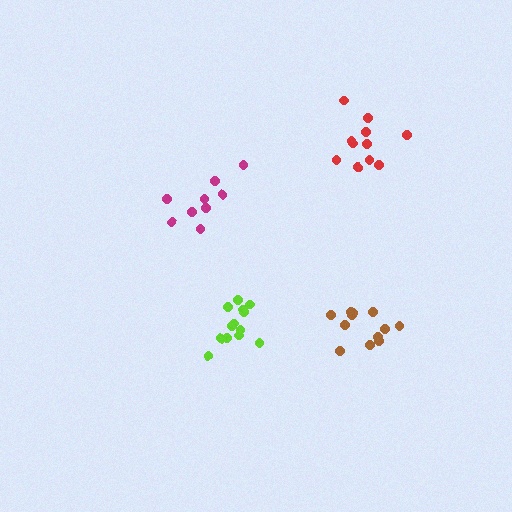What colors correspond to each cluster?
The clusters are colored: brown, magenta, red, lime.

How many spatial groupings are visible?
There are 4 spatial groupings.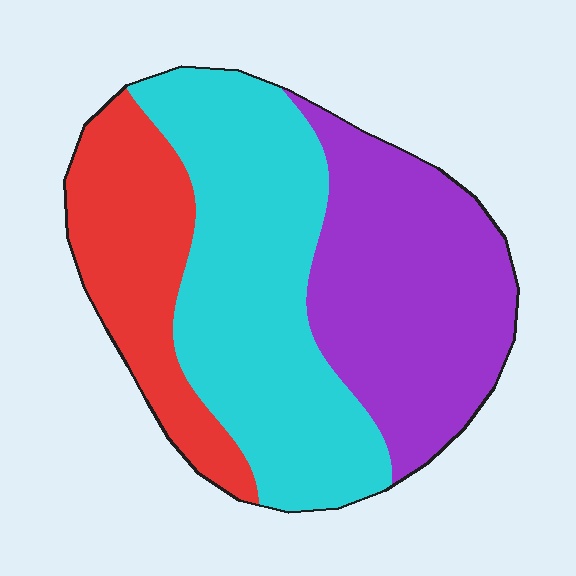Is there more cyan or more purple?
Cyan.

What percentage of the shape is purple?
Purple takes up between a quarter and a half of the shape.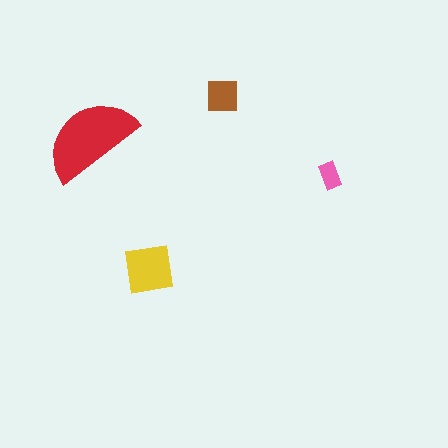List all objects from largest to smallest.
The red semicircle, the yellow square, the brown square, the pink rectangle.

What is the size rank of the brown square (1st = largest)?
3rd.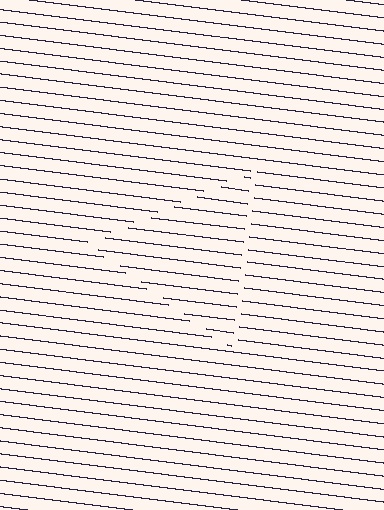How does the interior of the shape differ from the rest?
The interior of the shape contains the same grating, shifted by half a period — the contour is defined by the phase discontinuity where line-ends from the inner and outer gratings abut.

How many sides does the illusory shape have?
3 sides — the line-ends trace a triangle.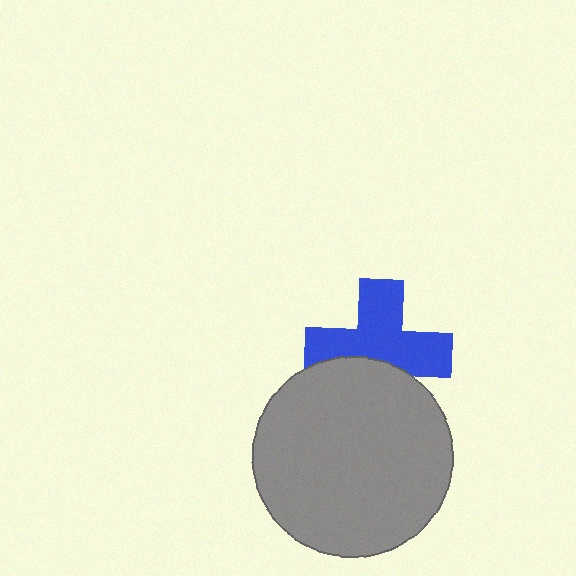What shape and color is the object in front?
The object in front is a gray circle.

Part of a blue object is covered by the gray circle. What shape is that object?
It is a cross.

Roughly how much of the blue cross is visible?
Most of it is visible (roughly 67%).